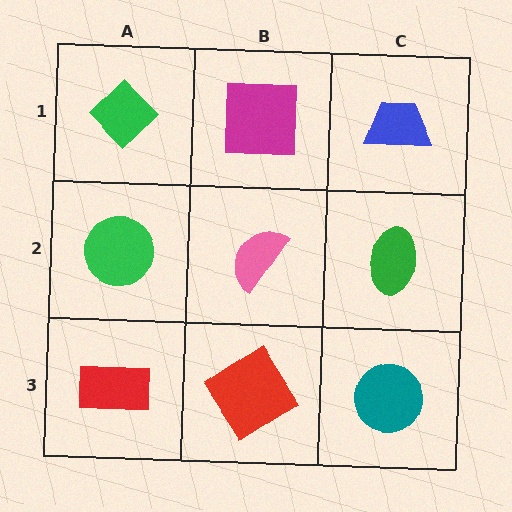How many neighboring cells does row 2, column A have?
3.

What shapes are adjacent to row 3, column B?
A pink semicircle (row 2, column B), a red rectangle (row 3, column A), a teal circle (row 3, column C).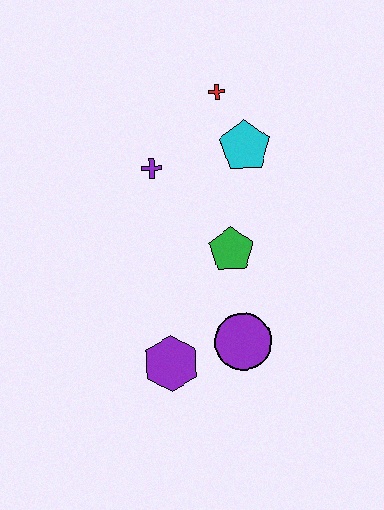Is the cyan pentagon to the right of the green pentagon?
Yes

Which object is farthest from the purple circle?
The red cross is farthest from the purple circle.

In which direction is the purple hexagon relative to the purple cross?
The purple hexagon is below the purple cross.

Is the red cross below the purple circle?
No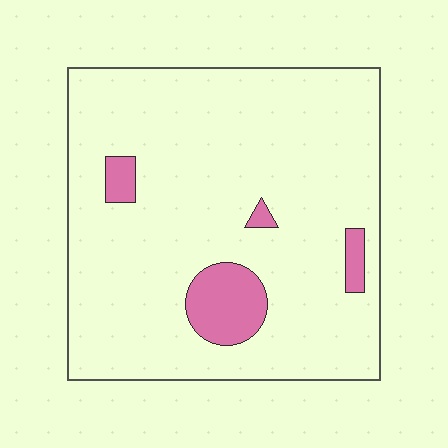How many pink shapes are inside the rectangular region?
4.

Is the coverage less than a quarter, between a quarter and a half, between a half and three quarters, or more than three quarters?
Less than a quarter.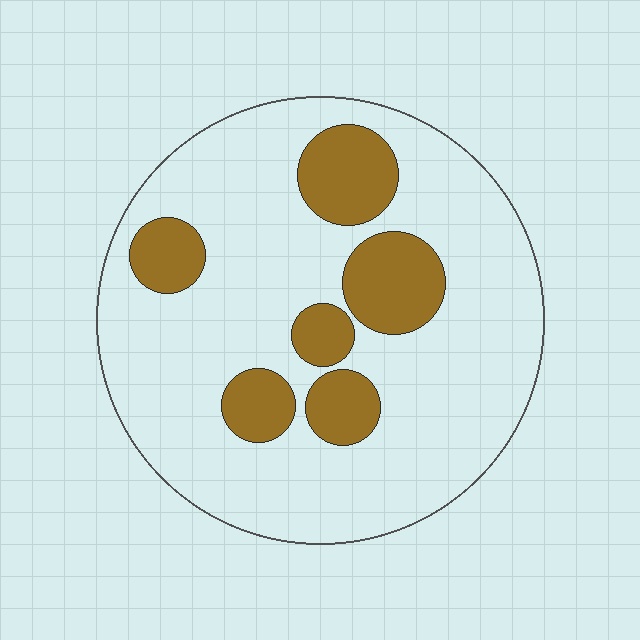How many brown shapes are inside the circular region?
6.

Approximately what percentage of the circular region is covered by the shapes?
Approximately 20%.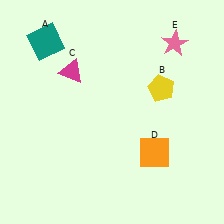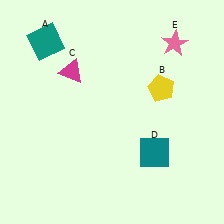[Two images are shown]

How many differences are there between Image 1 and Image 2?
There is 1 difference between the two images.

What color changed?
The square (D) changed from orange in Image 1 to teal in Image 2.